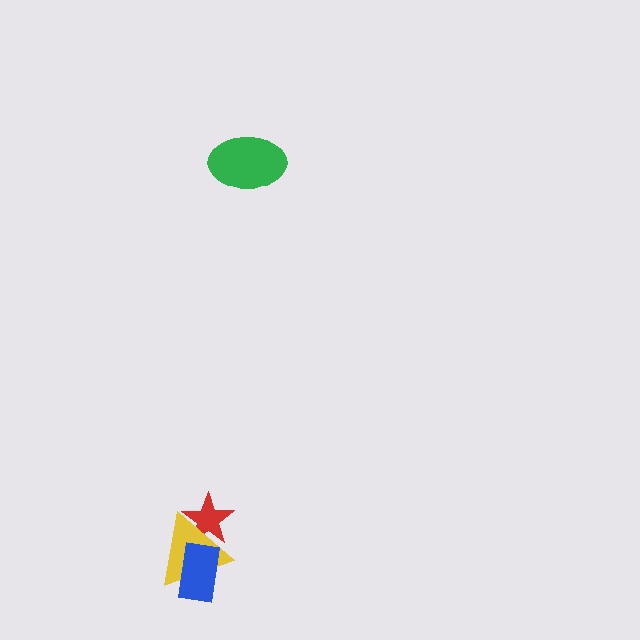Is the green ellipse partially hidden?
No, no other shape covers it.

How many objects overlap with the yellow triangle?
2 objects overlap with the yellow triangle.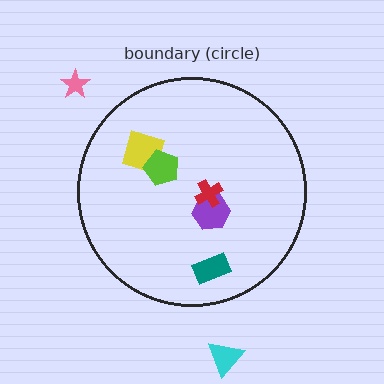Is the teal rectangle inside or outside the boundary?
Inside.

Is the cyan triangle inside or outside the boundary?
Outside.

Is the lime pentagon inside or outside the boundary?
Inside.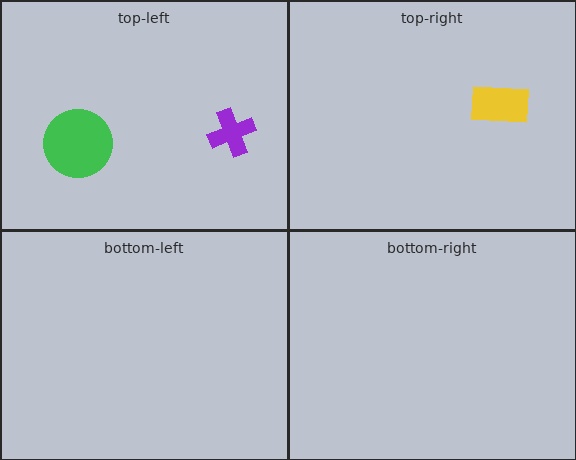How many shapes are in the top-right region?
1.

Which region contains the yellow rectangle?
The top-right region.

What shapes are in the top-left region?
The green circle, the purple cross.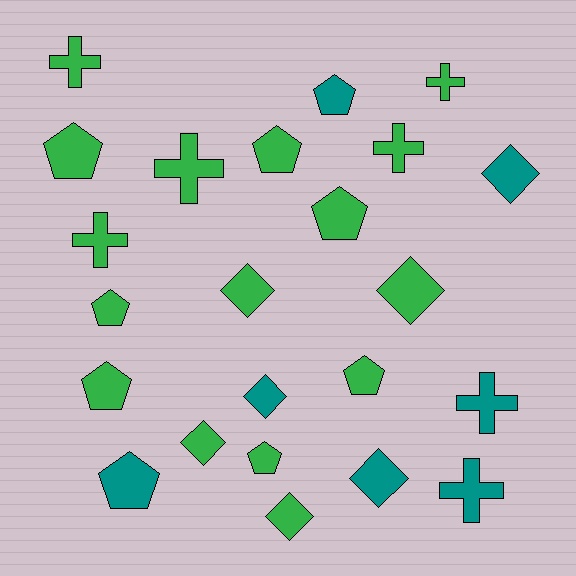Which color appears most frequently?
Green, with 16 objects.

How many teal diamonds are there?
There are 3 teal diamonds.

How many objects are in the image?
There are 23 objects.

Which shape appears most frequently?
Pentagon, with 9 objects.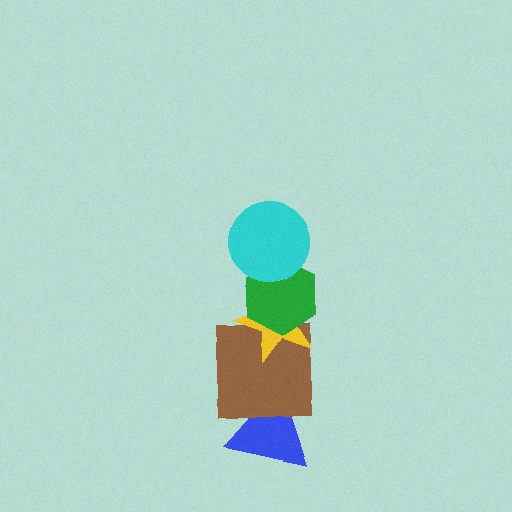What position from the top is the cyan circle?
The cyan circle is 1st from the top.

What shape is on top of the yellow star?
The green hexagon is on top of the yellow star.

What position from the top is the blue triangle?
The blue triangle is 5th from the top.